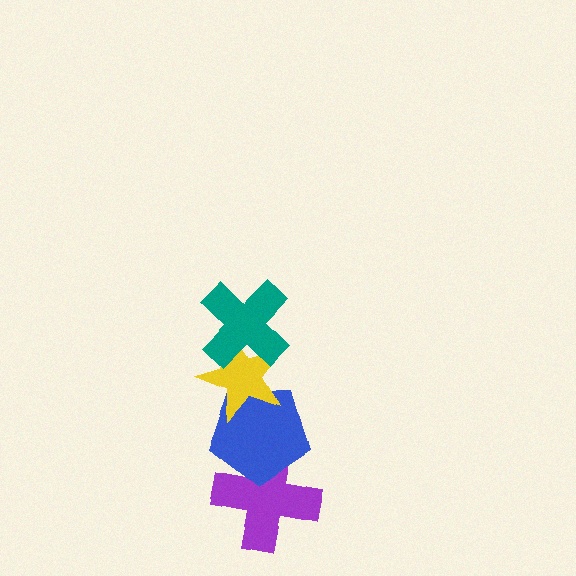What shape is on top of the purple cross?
The blue pentagon is on top of the purple cross.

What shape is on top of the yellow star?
The teal cross is on top of the yellow star.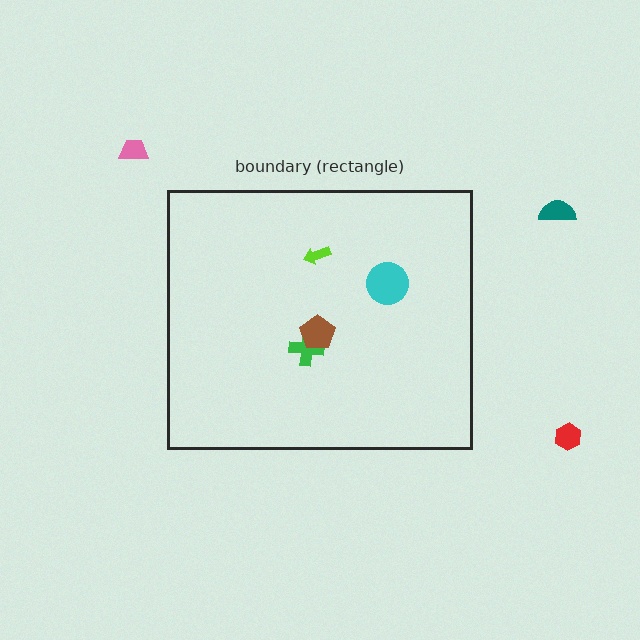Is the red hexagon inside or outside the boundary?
Outside.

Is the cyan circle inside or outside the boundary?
Inside.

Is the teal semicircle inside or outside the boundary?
Outside.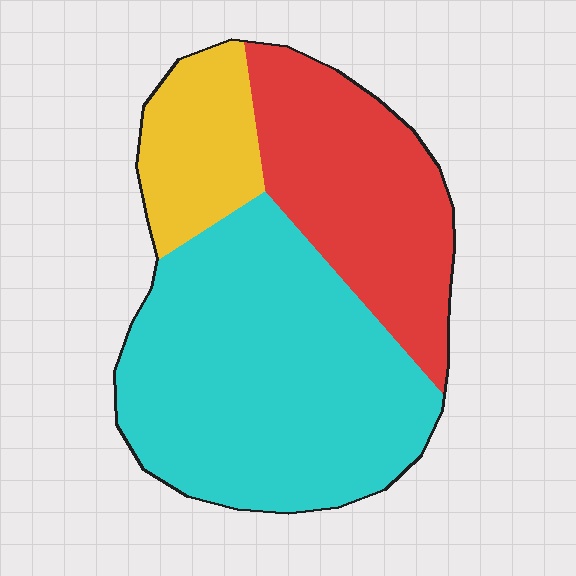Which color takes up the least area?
Yellow, at roughly 15%.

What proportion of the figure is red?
Red takes up about one third (1/3) of the figure.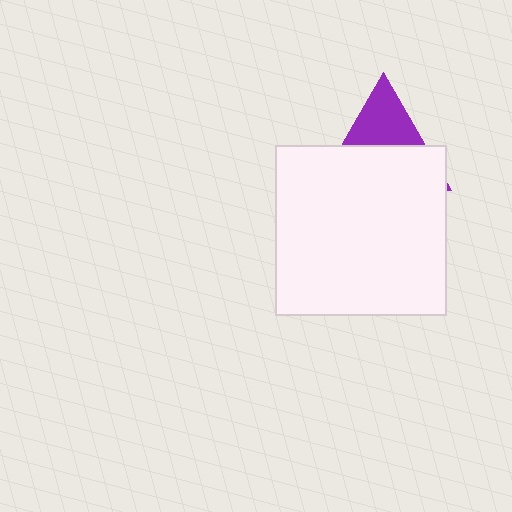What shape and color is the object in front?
The object in front is a white square.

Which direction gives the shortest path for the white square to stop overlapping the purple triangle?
Moving down gives the shortest separation.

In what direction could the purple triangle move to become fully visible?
The purple triangle could move up. That would shift it out from behind the white square entirely.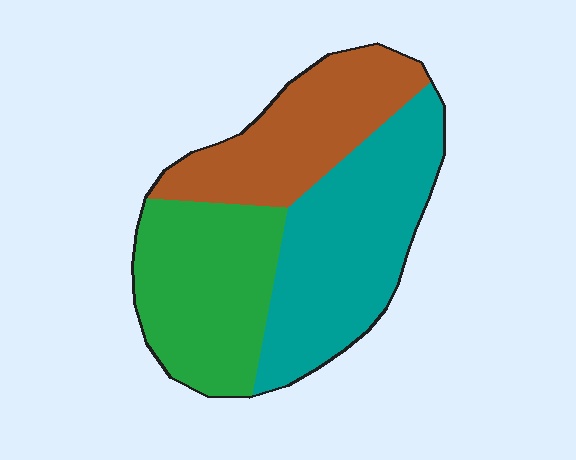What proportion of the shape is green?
Green takes up about one third (1/3) of the shape.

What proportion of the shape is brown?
Brown covers about 30% of the shape.